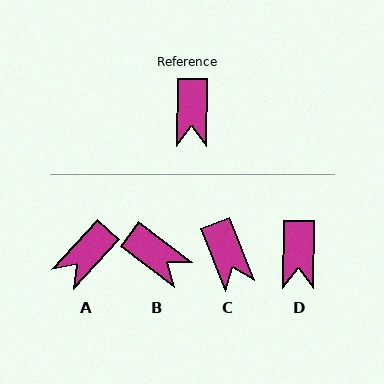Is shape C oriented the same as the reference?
No, it is off by about 22 degrees.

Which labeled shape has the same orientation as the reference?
D.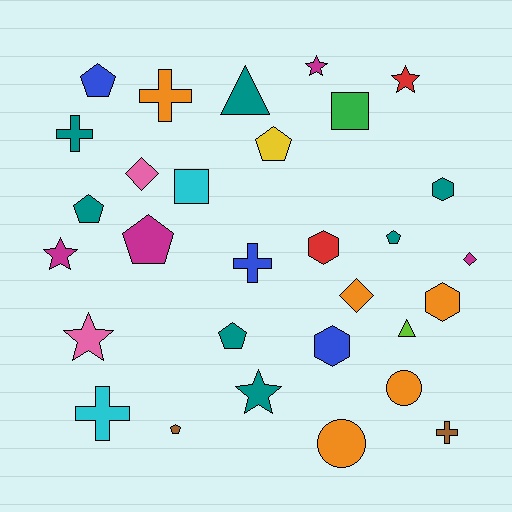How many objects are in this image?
There are 30 objects.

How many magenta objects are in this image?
There are 4 magenta objects.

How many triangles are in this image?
There are 2 triangles.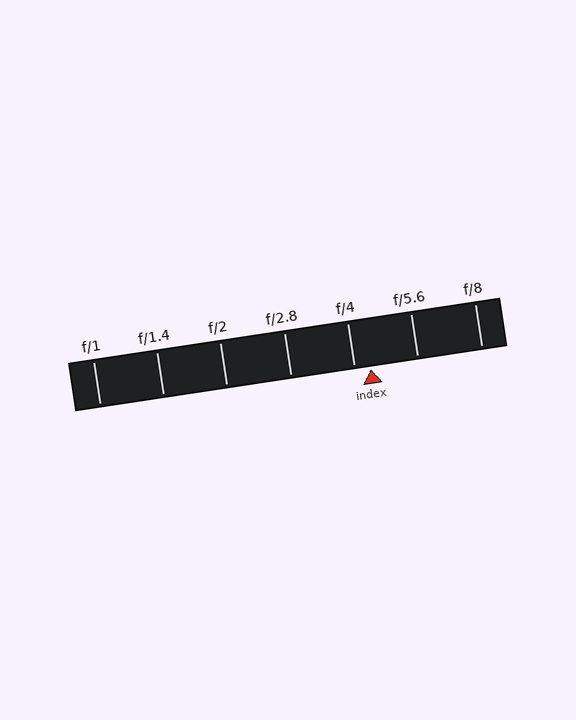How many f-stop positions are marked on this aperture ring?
There are 7 f-stop positions marked.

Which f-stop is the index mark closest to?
The index mark is closest to f/4.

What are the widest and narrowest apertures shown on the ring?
The widest aperture shown is f/1 and the narrowest is f/8.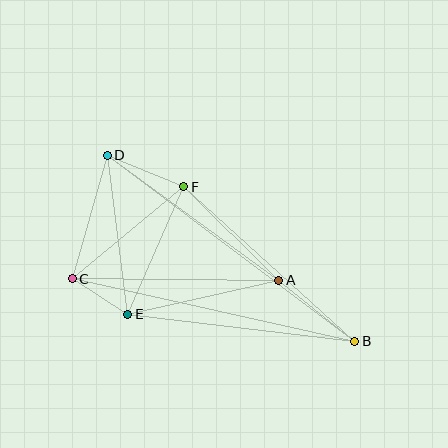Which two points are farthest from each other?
Points B and D are farthest from each other.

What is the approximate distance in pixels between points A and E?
The distance between A and E is approximately 155 pixels.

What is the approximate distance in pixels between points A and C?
The distance between A and C is approximately 206 pixels.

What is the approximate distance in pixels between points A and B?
The distance between A and B is approximately 97 pixels.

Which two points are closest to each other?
Points C and E are closest to each other.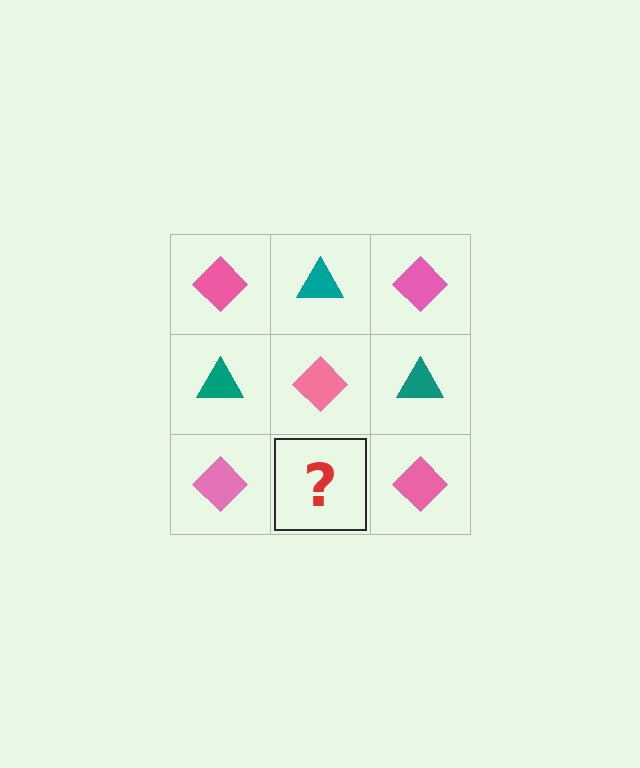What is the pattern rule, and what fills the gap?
The rule is that it alternates pink diamond and teal triangle in a checkerboard pattern. The gap should be filled with a teal triangle.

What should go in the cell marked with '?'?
The missing cell should contain a teal triangle.